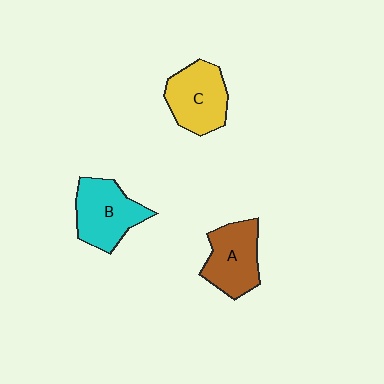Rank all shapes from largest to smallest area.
From largest to smallest: B (cyan), C (yellow), A (brown).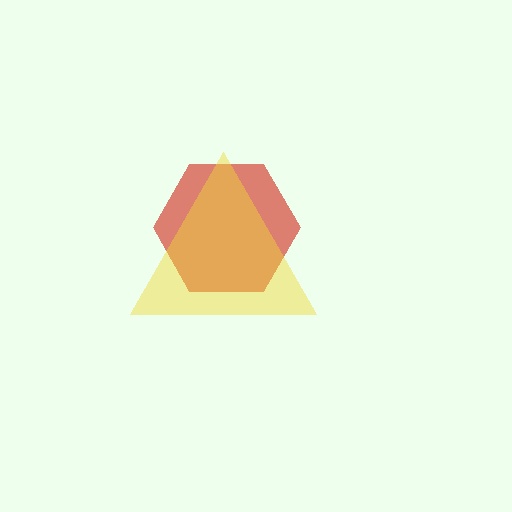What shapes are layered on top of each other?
The layered shapes are: a red hexagon, a yellow triangle.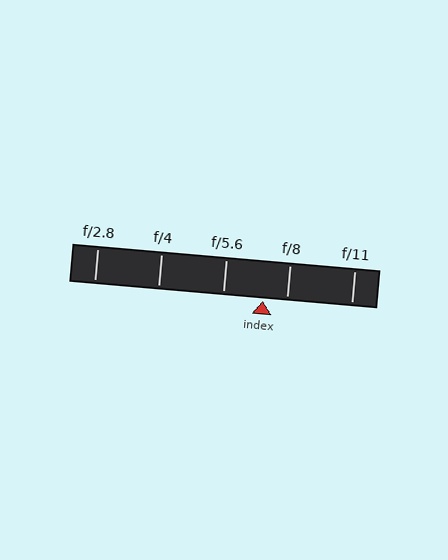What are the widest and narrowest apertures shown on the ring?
The widest aperture shown is f/2.8 and the narrowest is f/11.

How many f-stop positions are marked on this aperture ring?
There are 5 f-stop positions marked.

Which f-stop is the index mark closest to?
The index mark is closest to f/8.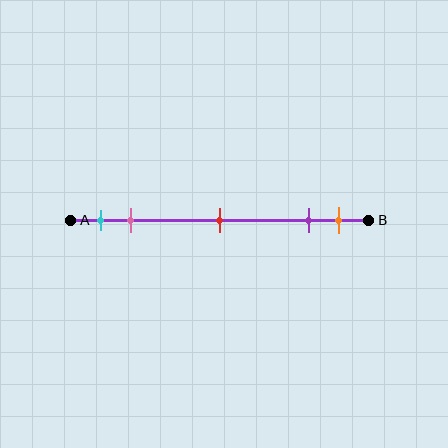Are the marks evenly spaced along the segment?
No, the marks are not evenly spaced.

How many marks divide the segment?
There are 5 marks dividing the segment.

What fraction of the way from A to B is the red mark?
The red mark is approximately 50% (0.5) of the way from A to B.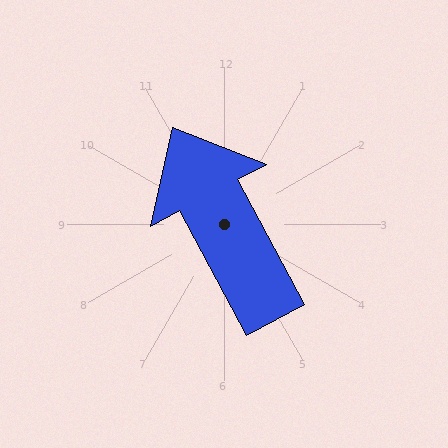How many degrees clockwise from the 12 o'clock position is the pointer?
Approximately 332 degrees.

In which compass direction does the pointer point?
Northwest.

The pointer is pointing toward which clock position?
Roughly 11 o'clock.